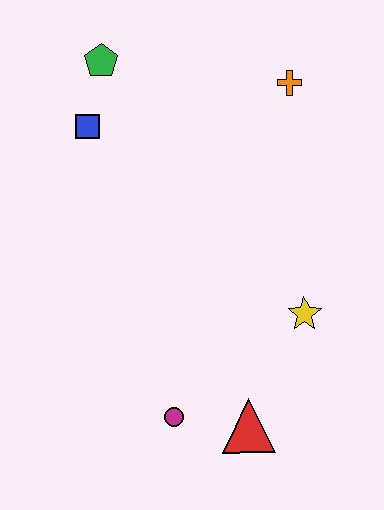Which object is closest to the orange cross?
The green pentagon is closest to the orange cross.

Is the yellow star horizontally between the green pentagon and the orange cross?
No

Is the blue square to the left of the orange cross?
Yes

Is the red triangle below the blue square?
Yes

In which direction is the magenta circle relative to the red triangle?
The magenta circle is to the left of the red triangle.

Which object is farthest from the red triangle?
The green pentagon is farthest from the red triangle.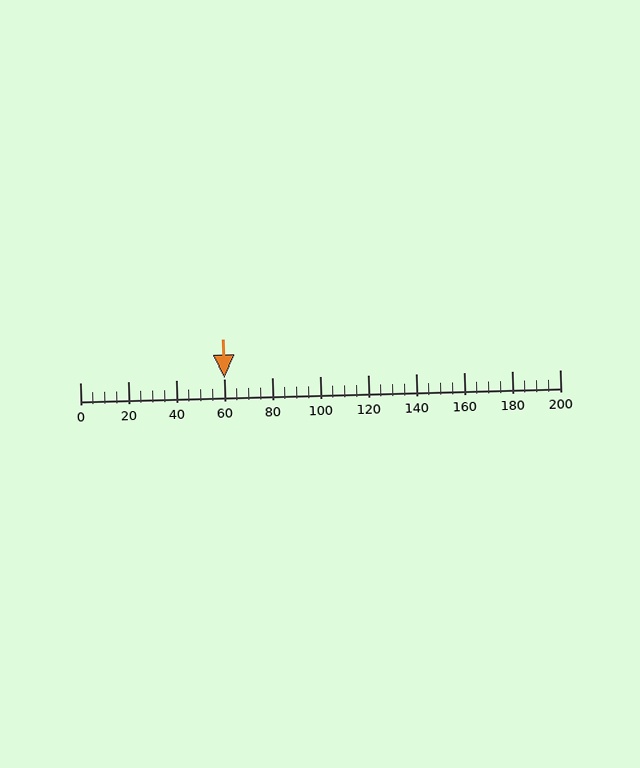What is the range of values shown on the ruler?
The ruler shows values from 0 to 200.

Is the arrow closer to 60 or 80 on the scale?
The arrow is closer to 60.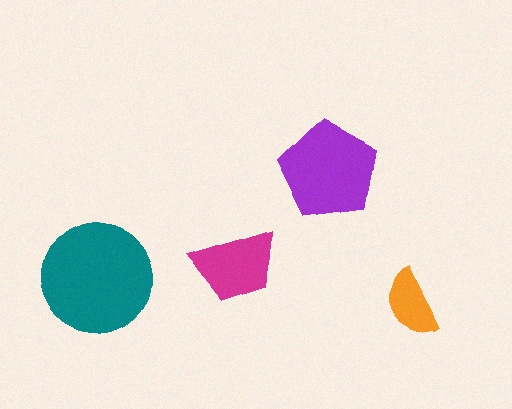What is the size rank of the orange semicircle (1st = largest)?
4th.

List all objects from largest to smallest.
The teal circle, the purple pentagon, the magenta trapezoid, the orange semicircle.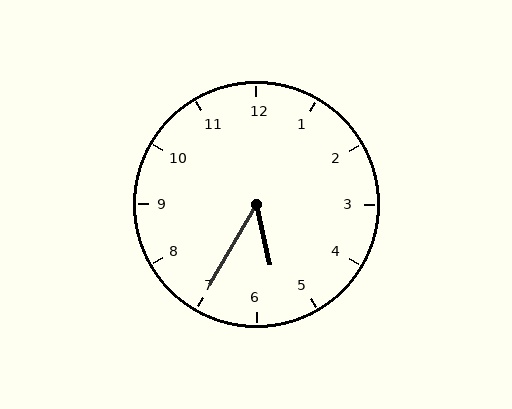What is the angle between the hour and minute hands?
Approximately 42 degrees.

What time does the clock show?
5:35.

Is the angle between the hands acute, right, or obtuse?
It is acute.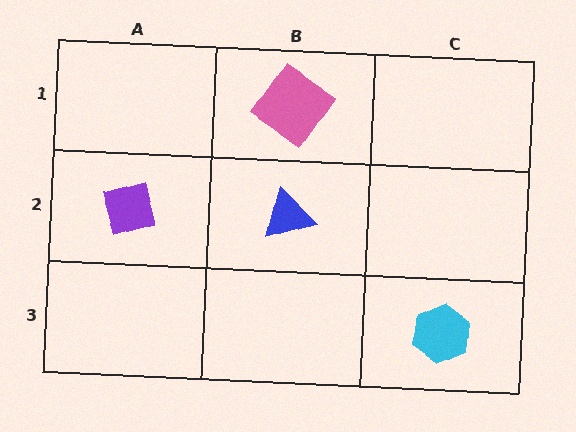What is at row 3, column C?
A cyan hexagon.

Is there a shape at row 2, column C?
No, that cell is empty.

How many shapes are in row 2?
2 shapes.